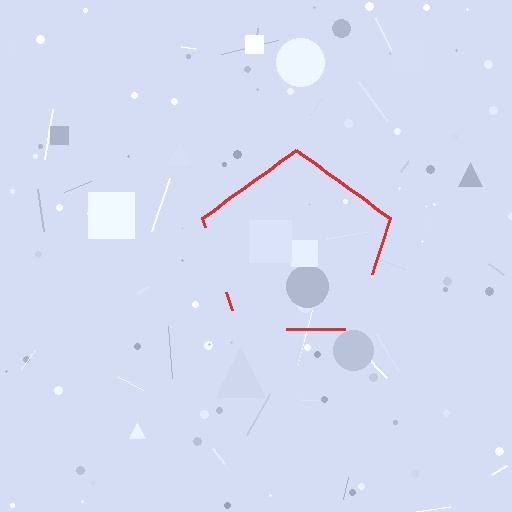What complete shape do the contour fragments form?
The contour fragments form a pentagon.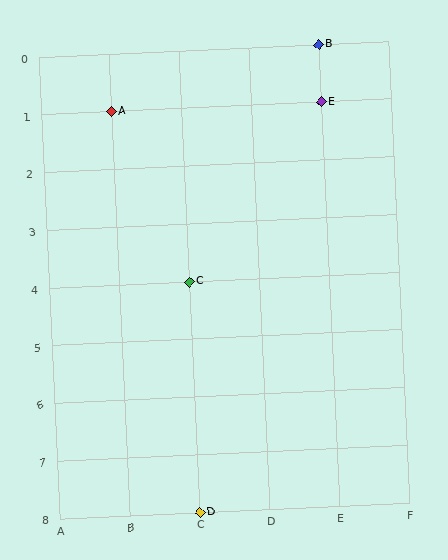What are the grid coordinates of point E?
Point E is at grid coordinates (E, 1).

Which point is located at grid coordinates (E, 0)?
Point B is at (E, 0).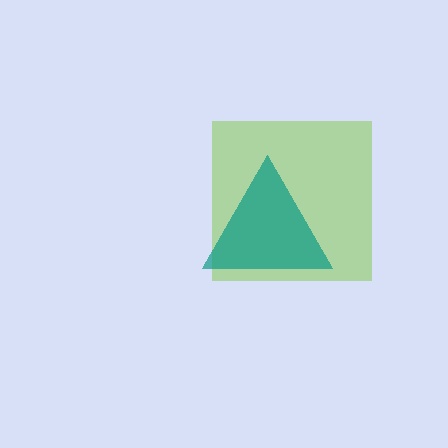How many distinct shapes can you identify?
There are 2 distinct shapes: a lime square, a teal triangle.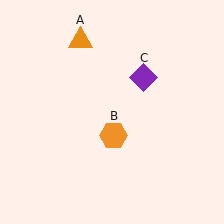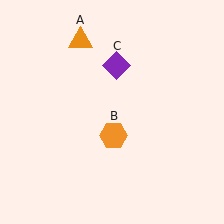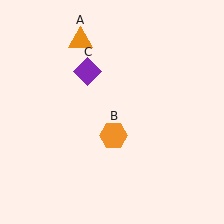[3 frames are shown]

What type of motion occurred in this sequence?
The purple diamond (object C) rotated counterclockwise around the center of the scene.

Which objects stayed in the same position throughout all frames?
Orange triangle (object A) and orange hexagon (object B) remained stationary.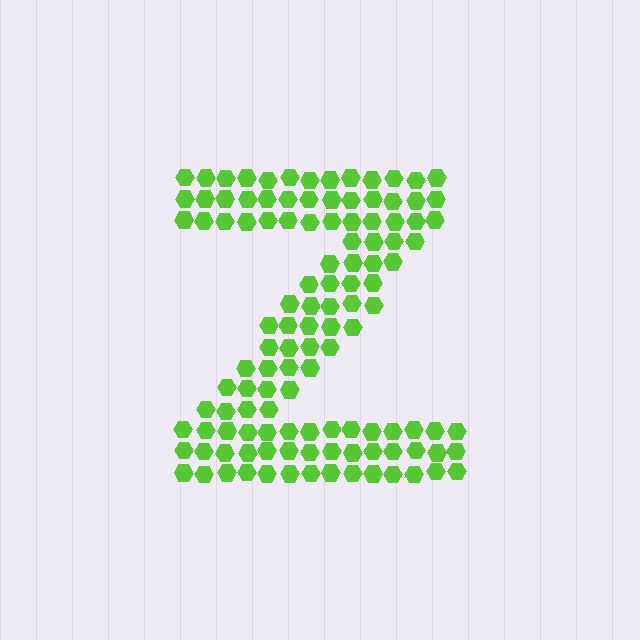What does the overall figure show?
The overall figure shows the letter Z.